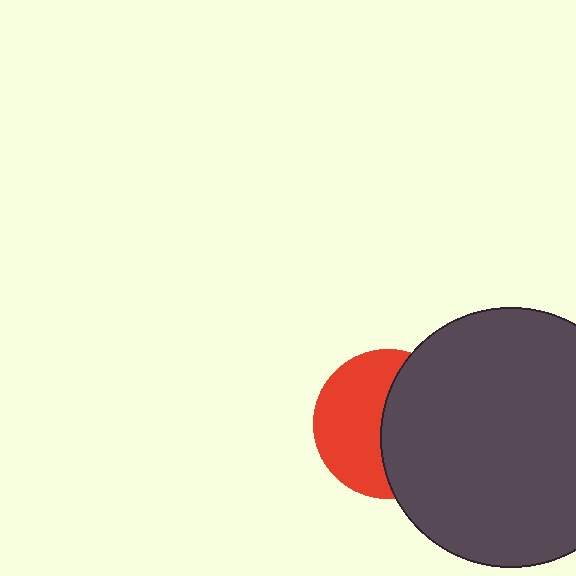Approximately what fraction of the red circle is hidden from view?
Roughly 50% of the red circle is hidden behind the dark gray circle.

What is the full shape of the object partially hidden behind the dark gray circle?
The partially hidden object is a red circle.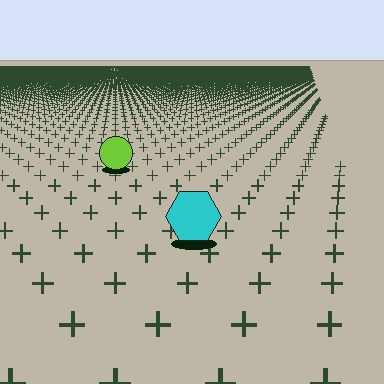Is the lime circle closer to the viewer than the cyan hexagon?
No. The cyan hexagon is closer — you can tell from the texture gradient: the ground texture is coarser near it.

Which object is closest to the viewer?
The cyan hexagon is closest. The texture marks near it are larger and more spread out.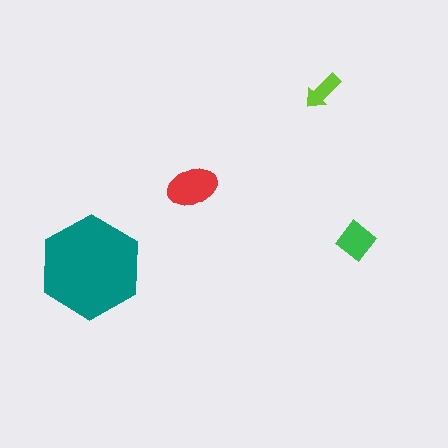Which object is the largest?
The teal hexagon.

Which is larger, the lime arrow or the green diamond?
The green diamond.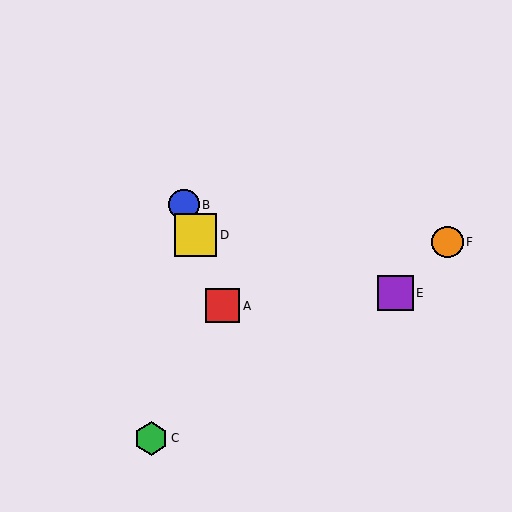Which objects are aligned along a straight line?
Objects A, B, D are aligned along a straight line.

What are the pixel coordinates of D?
Object D is at (196, 235).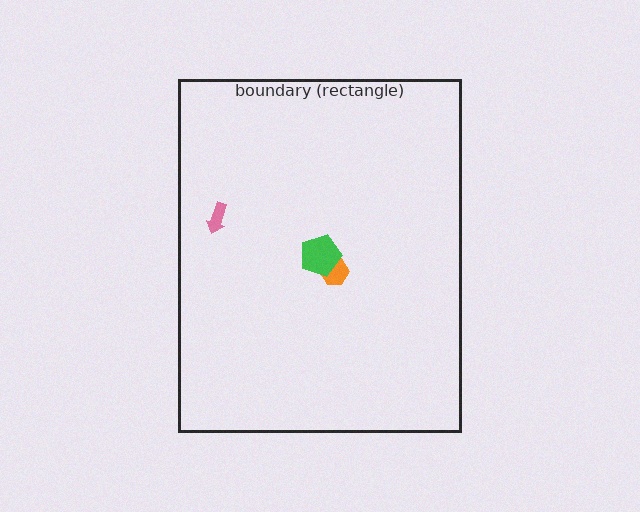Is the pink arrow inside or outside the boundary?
Inside.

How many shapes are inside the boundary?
3 inside, 0 outside.